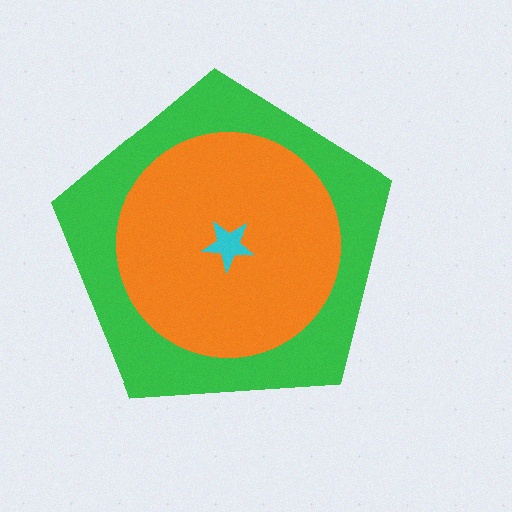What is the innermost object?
The cyan star.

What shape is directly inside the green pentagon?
The orange circle.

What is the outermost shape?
The green pentagon.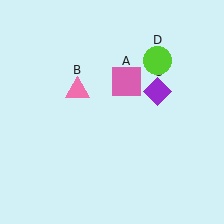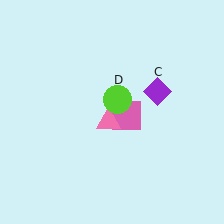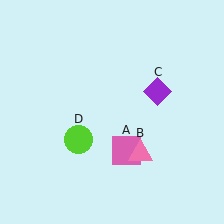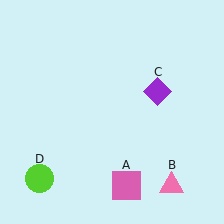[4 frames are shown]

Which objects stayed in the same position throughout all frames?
Purple diamond (object C) remained stationary.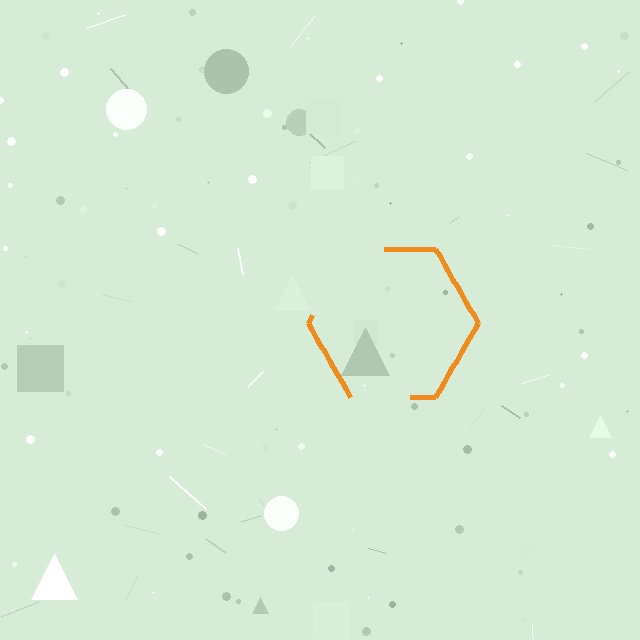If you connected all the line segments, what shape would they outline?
They would outline a hexagon.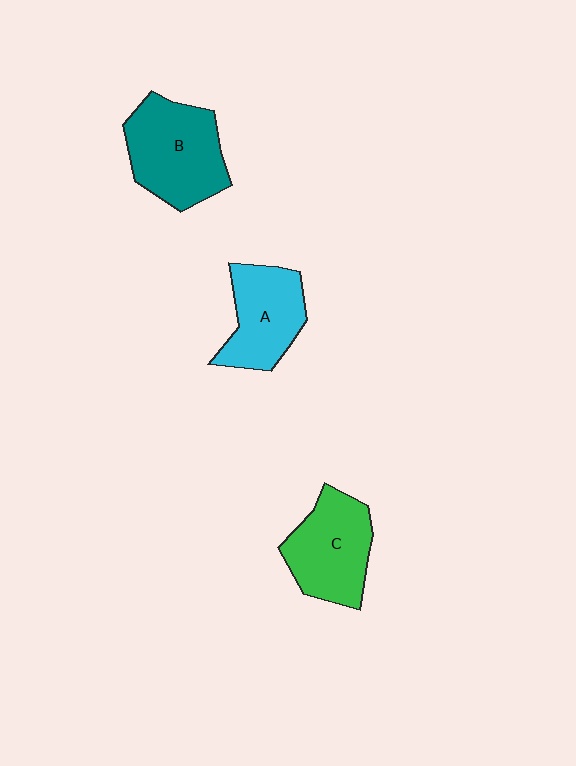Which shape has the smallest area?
Shape A (cyan).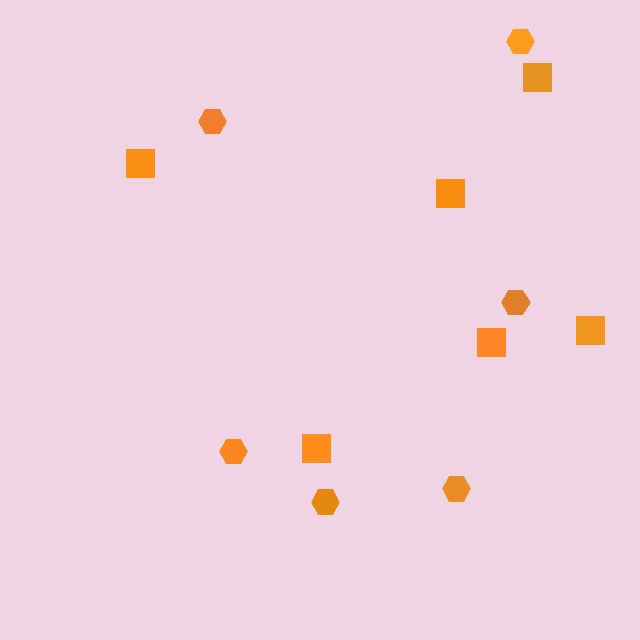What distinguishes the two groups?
There are 2 groups: one group of hexagons (6) and one group of squares (6).